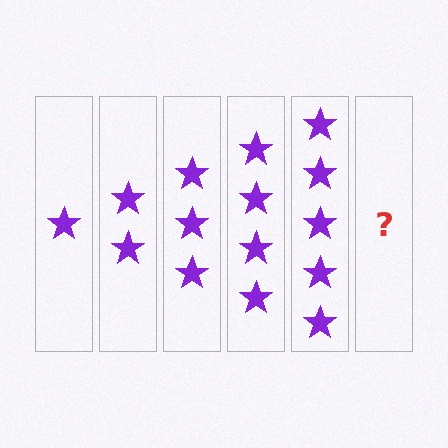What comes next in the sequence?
The next element should be 6 stars.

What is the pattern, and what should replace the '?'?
The pattern is that each step adds one more star. The '?' should be 6 stars.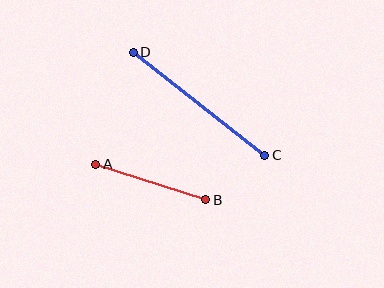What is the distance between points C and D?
The distance is approximately 167 pixels.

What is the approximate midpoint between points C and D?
The midpoint is at approximately (199, 104) pixels.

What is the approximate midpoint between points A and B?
The midpoint is at approximately (151, 182) pixels.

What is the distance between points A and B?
The distance is approximately 116 pixels.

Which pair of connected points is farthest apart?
Points C and D are farthest apart.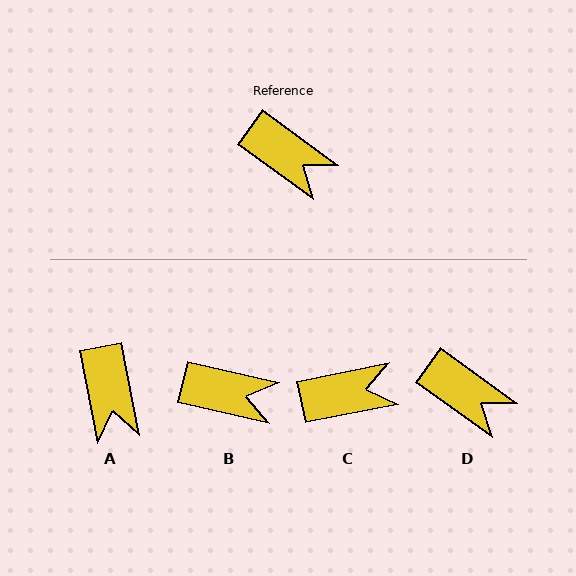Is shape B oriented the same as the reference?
No, it is off by about 23 degrees.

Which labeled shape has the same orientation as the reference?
D.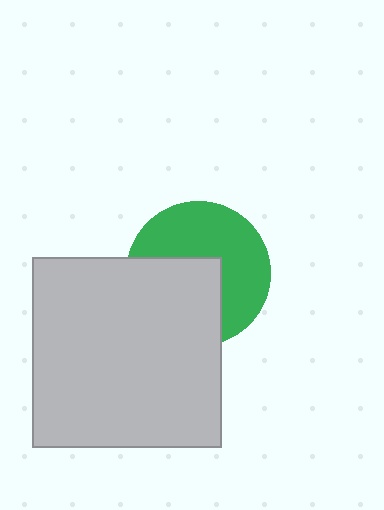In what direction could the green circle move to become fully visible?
The green circle could move toward the upper-right. That would shift it out from behind the light gray square entirely.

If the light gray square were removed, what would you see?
You would see the complete green circle.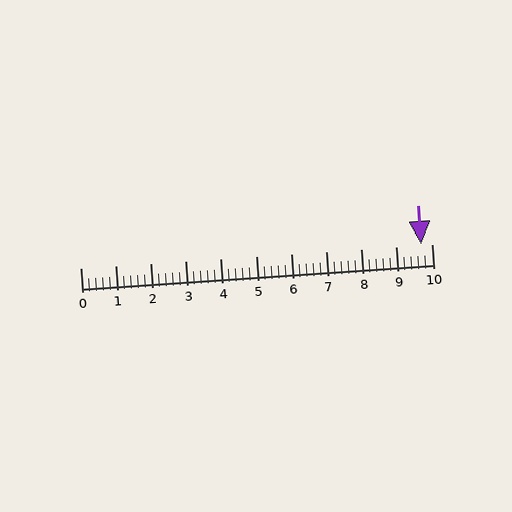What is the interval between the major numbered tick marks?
The major tick marks are spaced 1 units apart.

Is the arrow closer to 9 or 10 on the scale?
The arrow is closer to 10.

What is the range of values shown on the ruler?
The ruler shows values from 0 to 10.